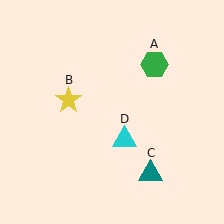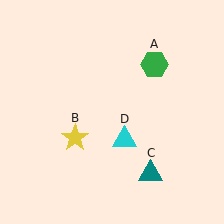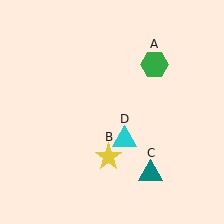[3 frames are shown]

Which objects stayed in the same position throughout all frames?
Green hexagon (object A) and teal triangle (object C) and cyan triangle (object D) remained stationary.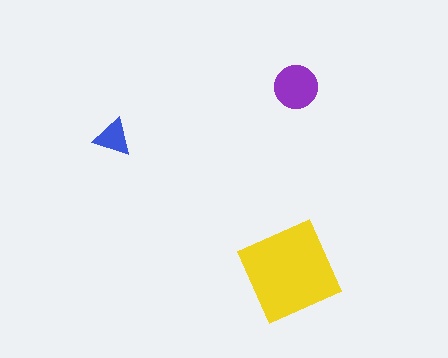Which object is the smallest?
The blue triangle.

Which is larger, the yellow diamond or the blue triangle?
The yellow diamond.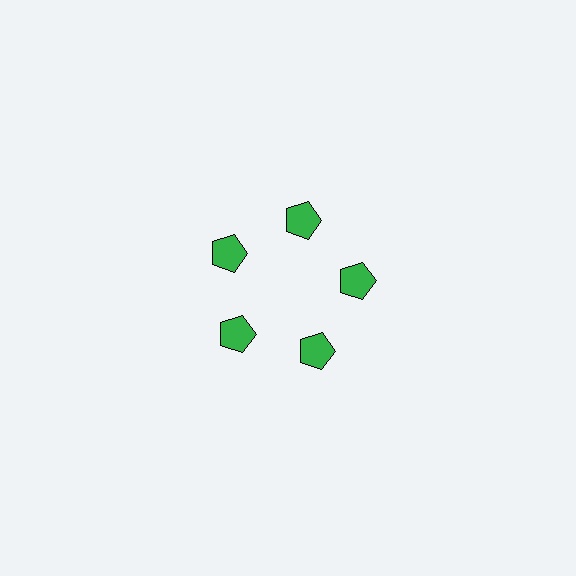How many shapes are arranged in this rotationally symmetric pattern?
There are 5 shapes, arranged in 5 groups of 1.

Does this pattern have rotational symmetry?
Yes, this pattern has 5-fold rotational symmetry. It looks the same after rotating 72 degrees around the center.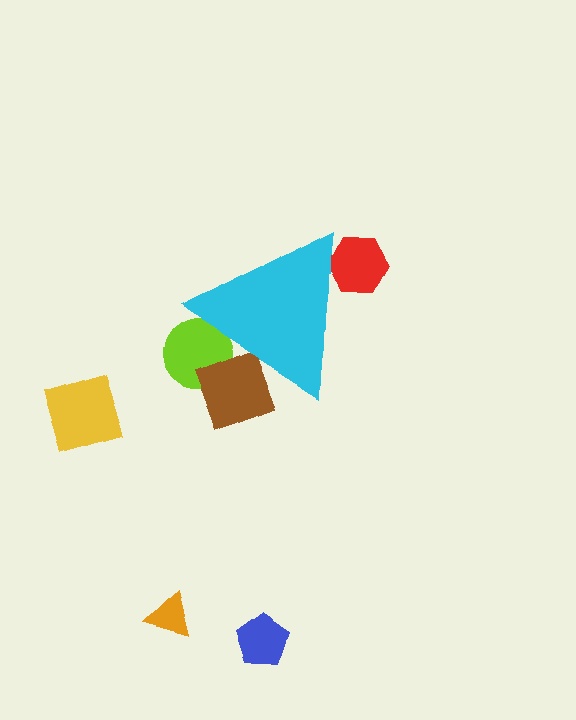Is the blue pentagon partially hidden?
No, the blue pentagon is fully visible.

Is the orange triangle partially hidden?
No, the orange triangle is fully visible.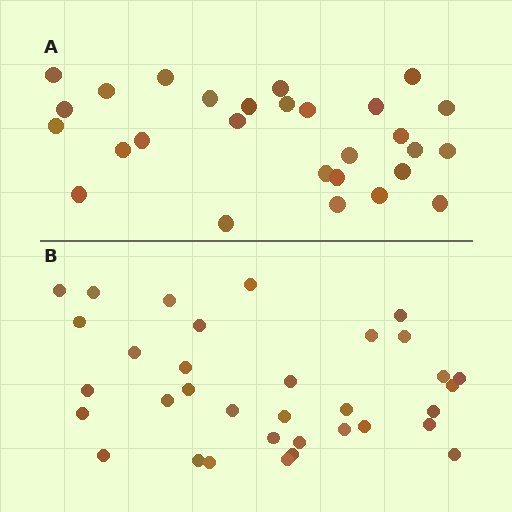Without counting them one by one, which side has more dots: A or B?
Region B (the bottom region) has more dots.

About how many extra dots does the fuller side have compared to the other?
Region B has about 6 more dots than region A.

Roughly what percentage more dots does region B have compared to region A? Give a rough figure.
About 20% more.